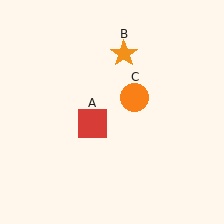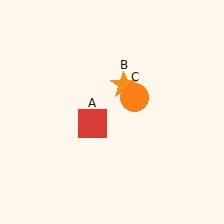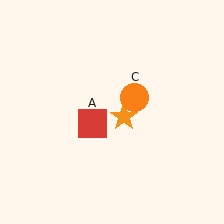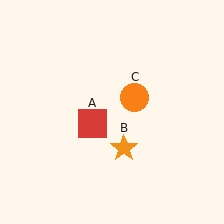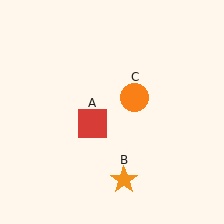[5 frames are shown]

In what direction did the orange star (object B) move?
The orange star (object B) moved down.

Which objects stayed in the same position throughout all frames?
Red square (object A) and orange circle (object C) remained stationary.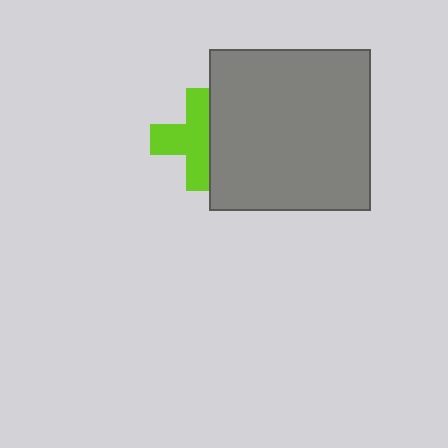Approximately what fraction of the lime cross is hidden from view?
Roughly 35% of the lime cross is hidden behind the gray square.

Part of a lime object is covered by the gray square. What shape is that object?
It is a cross.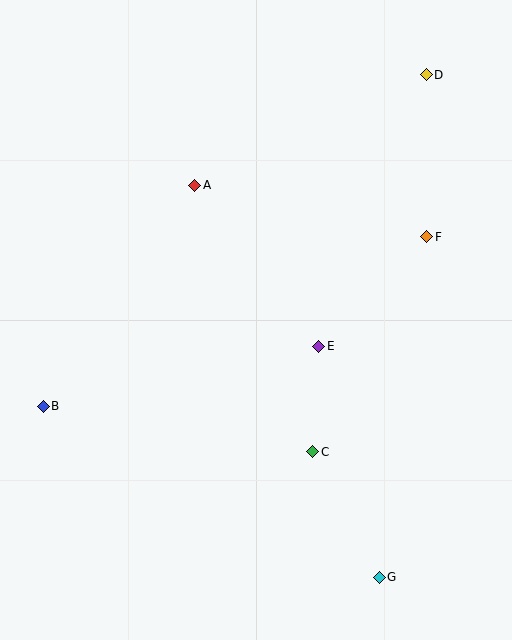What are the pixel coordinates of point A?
Point A is at (194, 185).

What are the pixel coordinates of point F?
Point F is at (427, 237).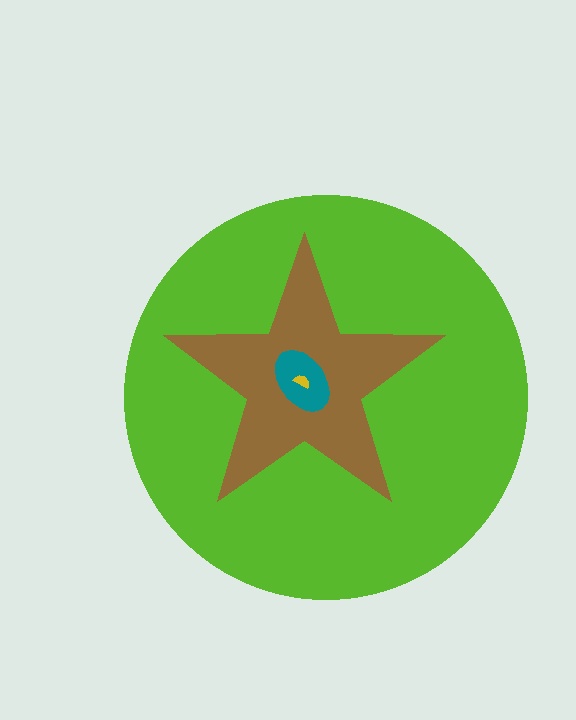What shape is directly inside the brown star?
The teal ellipse.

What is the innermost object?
The yellow semicircle.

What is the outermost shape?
The lime circle.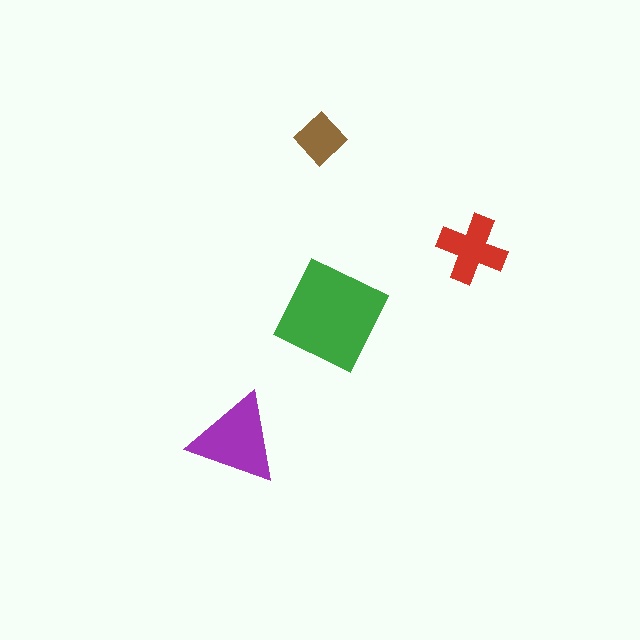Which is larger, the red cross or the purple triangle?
The purple triangle.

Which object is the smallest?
The brown diamond.